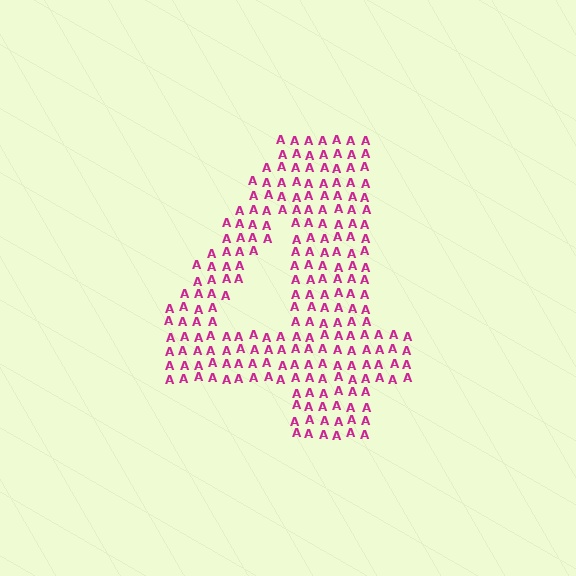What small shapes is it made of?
It is made of small letter A's.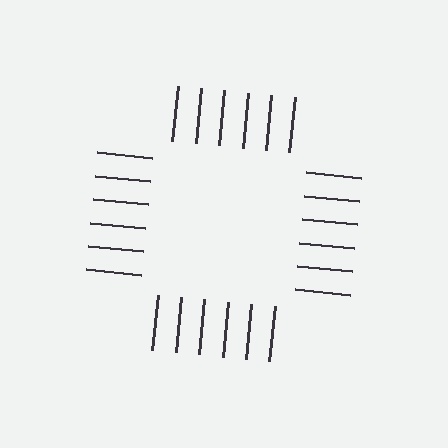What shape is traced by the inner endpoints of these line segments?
An illusory square — the line segments terminate on its edges but no continuous stroke is drawn.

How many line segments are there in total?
24 — 6 along each of the 4 edges.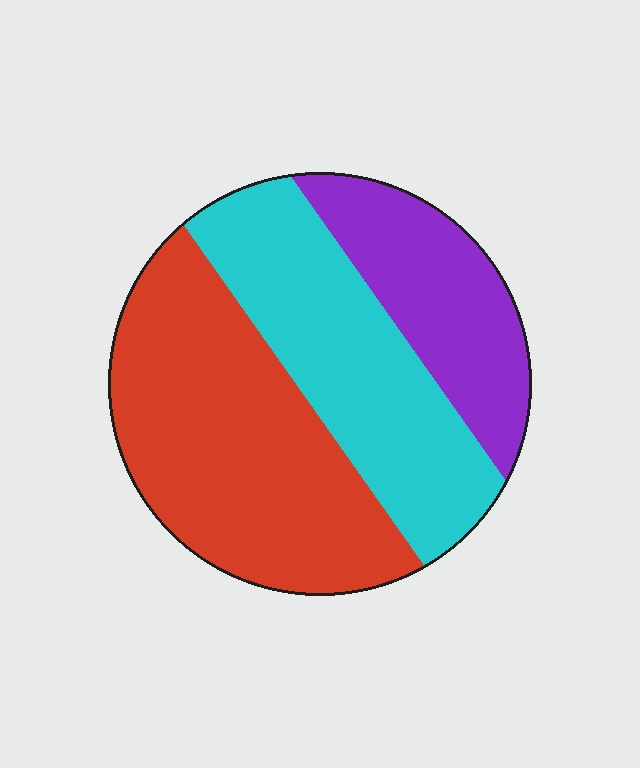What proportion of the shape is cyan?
Cyan takes up about one third (1/3) of the shape.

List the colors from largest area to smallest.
From largest to smallest: red, cyan, purple.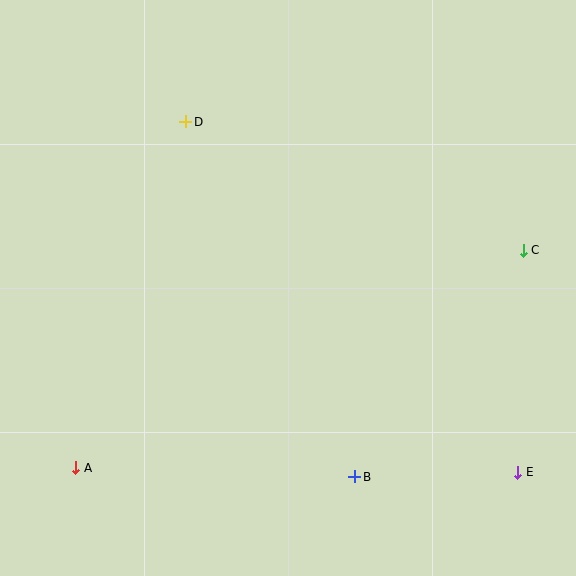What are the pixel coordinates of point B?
Point B is at (355, 477).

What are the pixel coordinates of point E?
Point E is at (518, 472).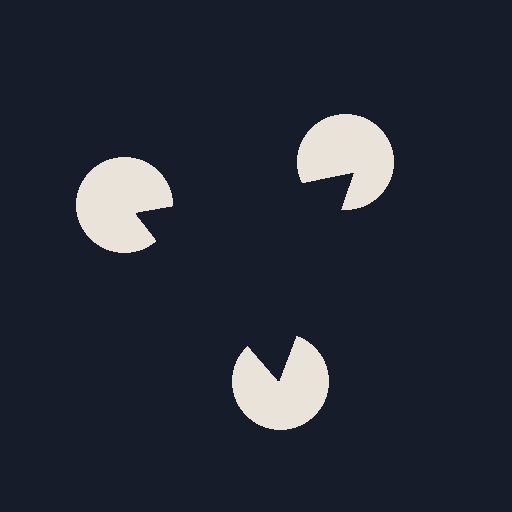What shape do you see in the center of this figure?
An illusory triangle — its edges are inferred from the aligned wedge cuts in the pac-man discs, not physically drawn.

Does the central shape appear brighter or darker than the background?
It typically appears slightly darker than the background, even though no actual brightness change is drawn.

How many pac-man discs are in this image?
There are 3 — one at each vertex of the illusory triangle.